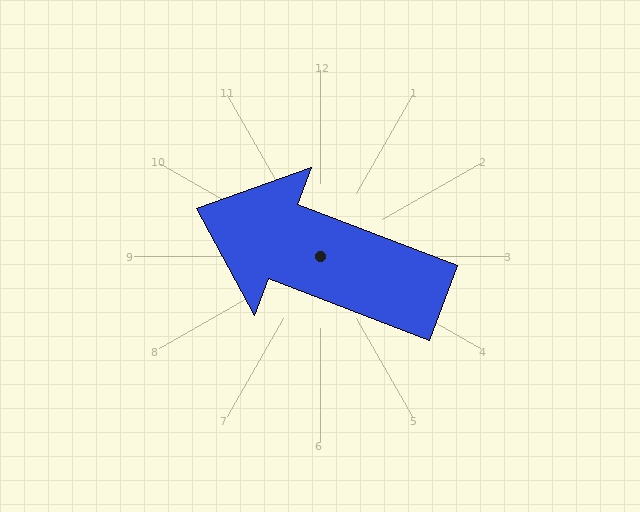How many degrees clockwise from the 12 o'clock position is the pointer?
Approximately 291 degrees.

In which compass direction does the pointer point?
West.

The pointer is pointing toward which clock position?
Roughly 10 o'clock.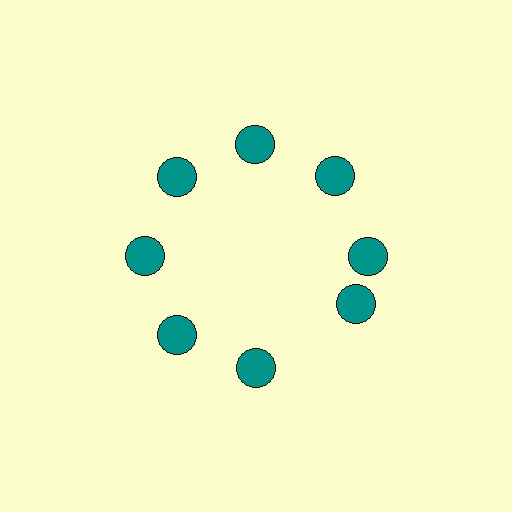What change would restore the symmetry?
The symmetry would be restored by rotating it back into even spacing with its neighbors so that all 8 circles sit at equal angles and equal distance from the center.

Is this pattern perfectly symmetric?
No. The 8 teal circles are arranged in a ring, but one element near the 4 o'clock position is rotated out of alignment along the ring, breaking the 8-fold rotational symmetry.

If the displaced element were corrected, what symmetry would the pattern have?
It would have 8-fold rotational symmetry — the pattern would map onto itself every 45 degrees.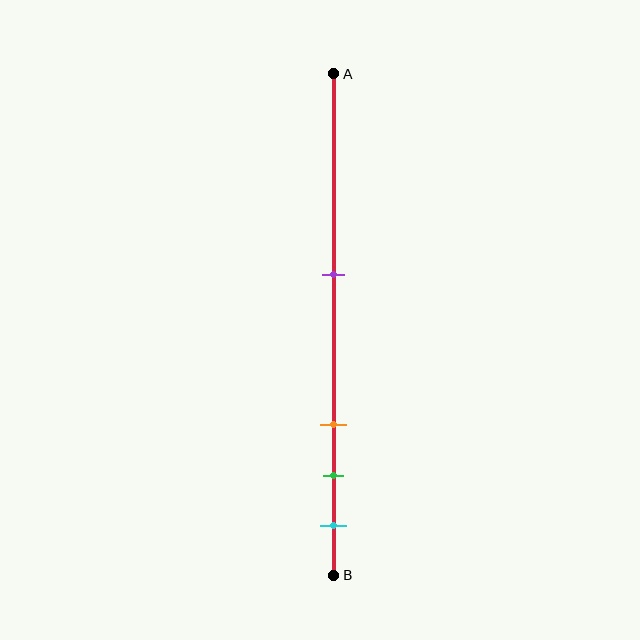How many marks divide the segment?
There are 4 marks dividing the segment.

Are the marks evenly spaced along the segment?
No, the marks are not evenly spaced.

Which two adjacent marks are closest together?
The green and cyan marks are the closest adjacent pair.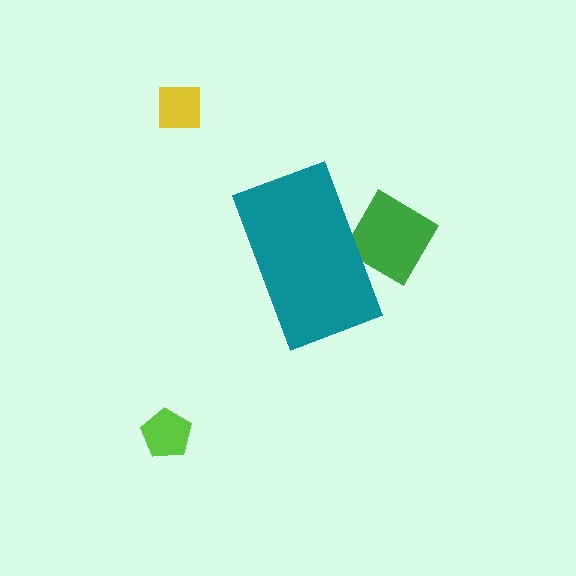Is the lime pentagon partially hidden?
No, the lime pentagon is fully visible.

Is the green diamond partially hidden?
Yes, the green diamond is partially hidden behind the teal rectangle.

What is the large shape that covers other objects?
A teal rectangle.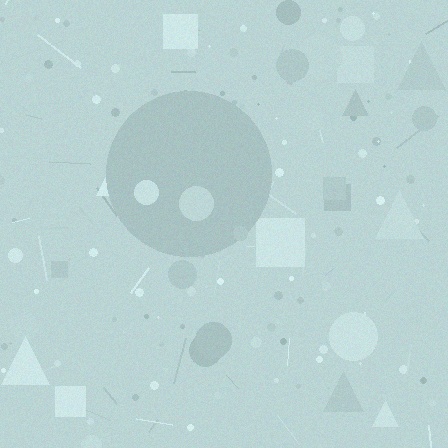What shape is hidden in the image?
A circle is hidden in the image.